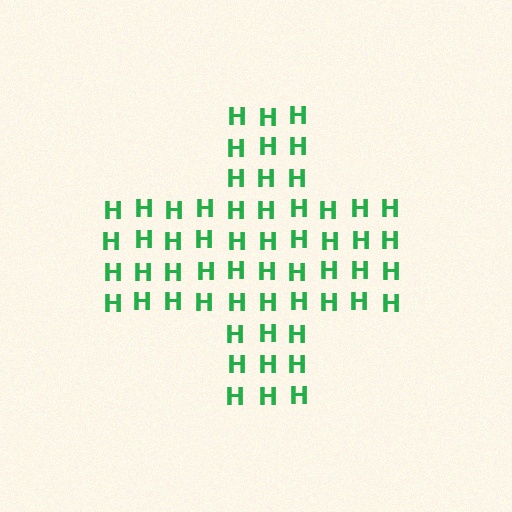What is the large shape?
The large shape is a cross.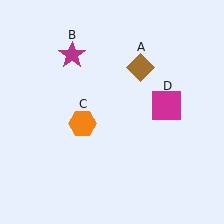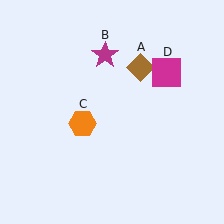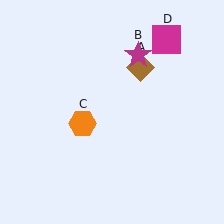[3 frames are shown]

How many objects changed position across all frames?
2 objects changed position: magenta star (object B), magenta square (object D).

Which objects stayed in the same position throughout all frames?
Brown diamond (object A) and orange hexagon (object C) remained stationary.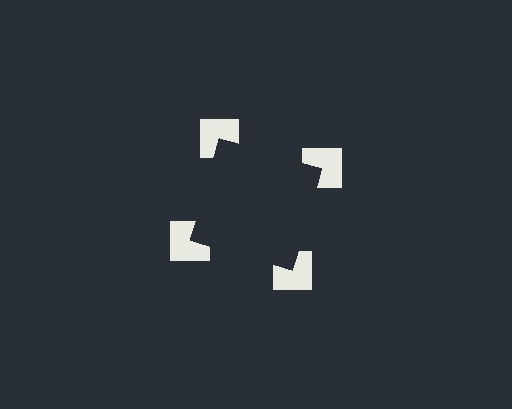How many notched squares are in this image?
There are 4 — one at each vertex of the illusory square.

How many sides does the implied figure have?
4 sides.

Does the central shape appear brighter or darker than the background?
It typically appears slightly darker than the background, even though no actual brightness change is drawn.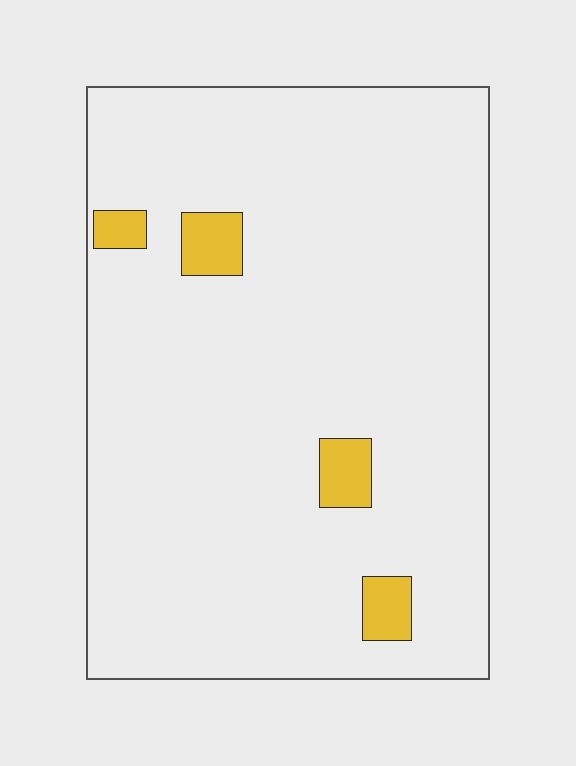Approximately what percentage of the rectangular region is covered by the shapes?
Approximately 5%.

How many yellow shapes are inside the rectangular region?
4.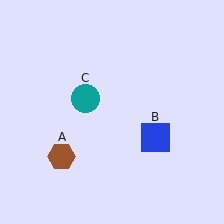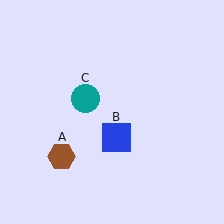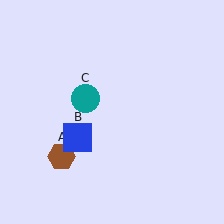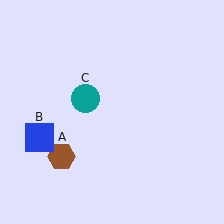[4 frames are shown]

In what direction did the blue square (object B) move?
The blue square (object B) moved left.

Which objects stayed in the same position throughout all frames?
Brown hexagon (object A) and teal circle (object C) remained stationary.